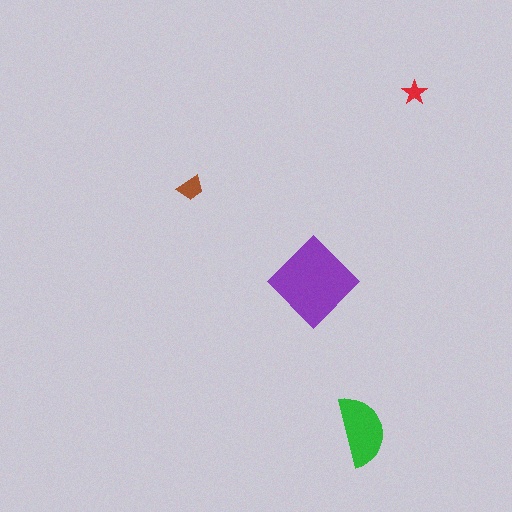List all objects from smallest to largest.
The red star, the brown trapezoid, the green semicircle, the purple diamond.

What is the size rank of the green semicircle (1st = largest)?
2nd.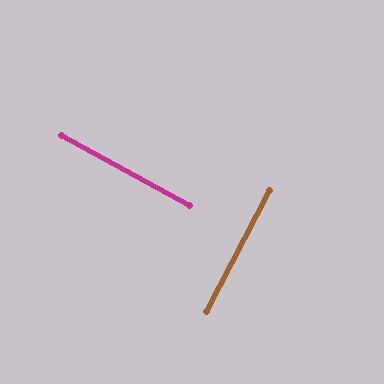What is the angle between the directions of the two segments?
Approximately 89 degrees.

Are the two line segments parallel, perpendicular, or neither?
Perpendicular — they meet at approximately 89°.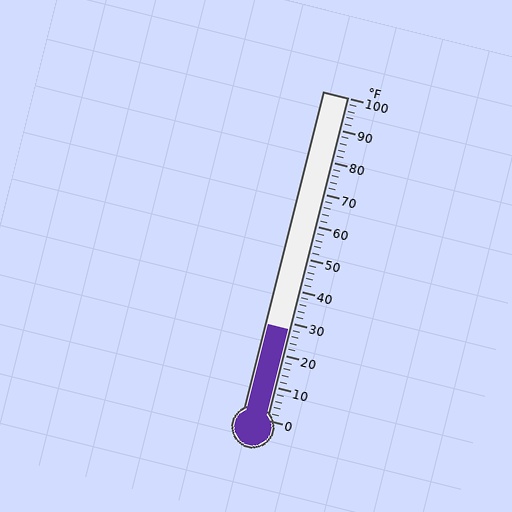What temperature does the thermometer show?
The thermometer shows approximately 28°F.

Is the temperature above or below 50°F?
The temperature is below 50°F.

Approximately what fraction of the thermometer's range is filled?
The thermometer is filled to approximately 30% of its range.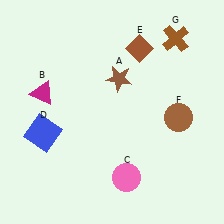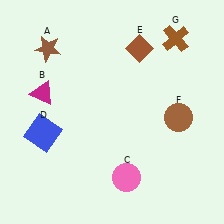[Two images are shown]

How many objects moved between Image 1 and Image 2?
1 object moved between the two images.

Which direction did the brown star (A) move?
The brown star (A) moved left.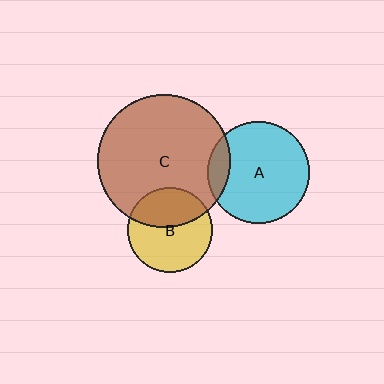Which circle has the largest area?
Circle C (brown).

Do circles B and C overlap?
Yes.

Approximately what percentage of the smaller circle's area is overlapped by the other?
Approximately 40%.